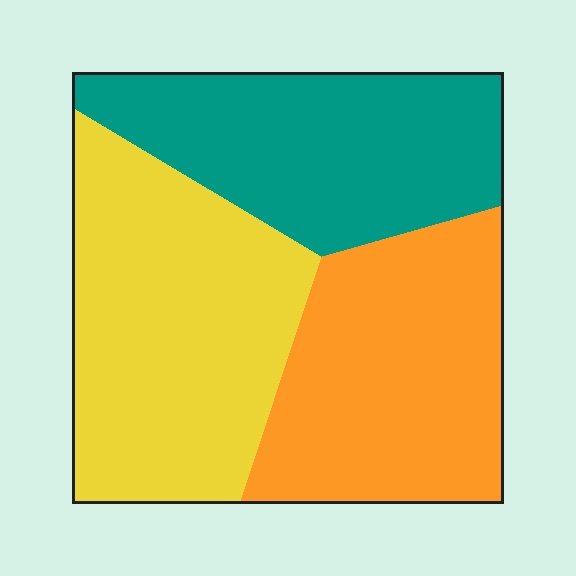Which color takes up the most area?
Yellow, at roughly 40%.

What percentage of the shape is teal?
Teal takes up between a sixth and a third of the shape.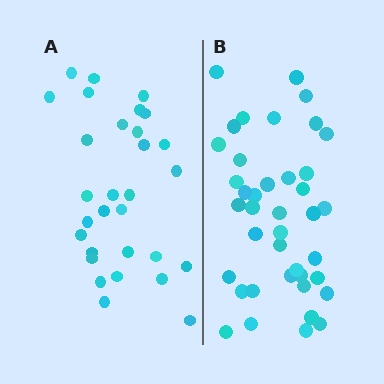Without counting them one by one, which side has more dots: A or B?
Region B (the right region) has more dots.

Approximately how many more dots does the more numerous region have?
Region B has roughly 10 or so more dots than region A.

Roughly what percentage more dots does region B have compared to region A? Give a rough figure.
About 35% more.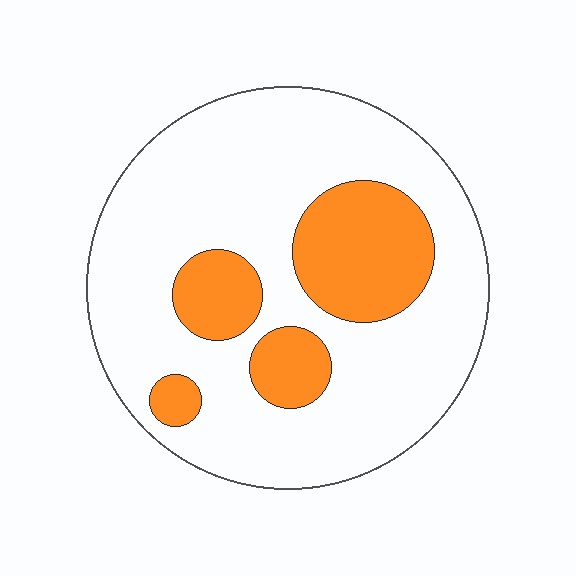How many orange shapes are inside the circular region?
4.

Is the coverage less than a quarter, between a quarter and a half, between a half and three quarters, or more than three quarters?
Less than a quarter.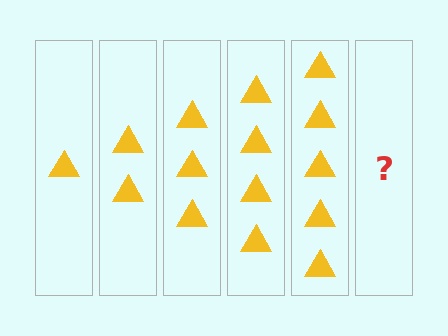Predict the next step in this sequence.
The next step is 6 triangles.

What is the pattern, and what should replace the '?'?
The pattern is that each step adds one more triangle. The '?' should be 6 triangles.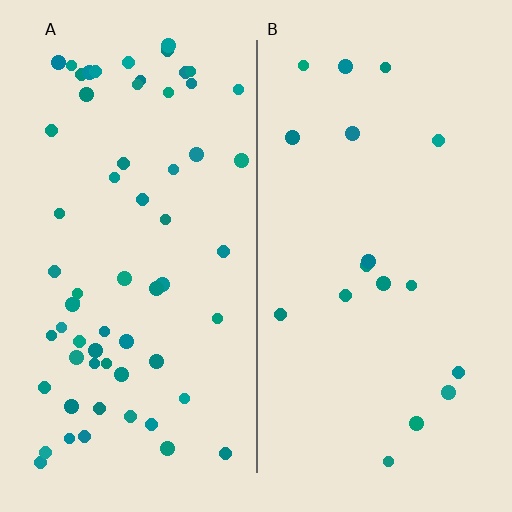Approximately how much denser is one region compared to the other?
Approximately 3.5× — region A over region B.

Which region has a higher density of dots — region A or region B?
A (the left).